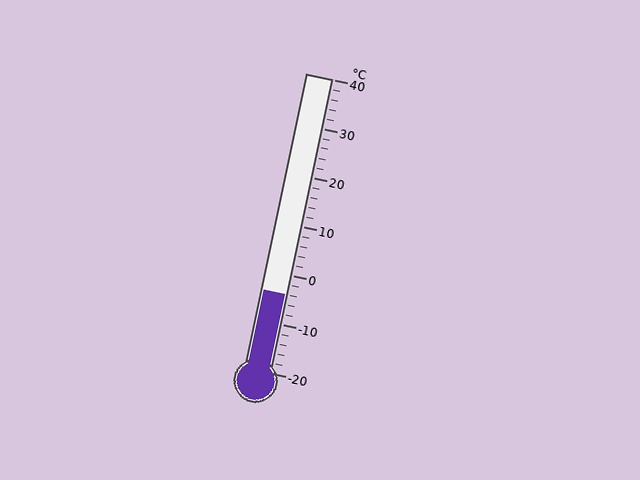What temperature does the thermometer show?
The thermometer shows approximately -4°C.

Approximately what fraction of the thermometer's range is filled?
The thermometer is filled to approximately 25% of its range.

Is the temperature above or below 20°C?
The temperature is below 20°C.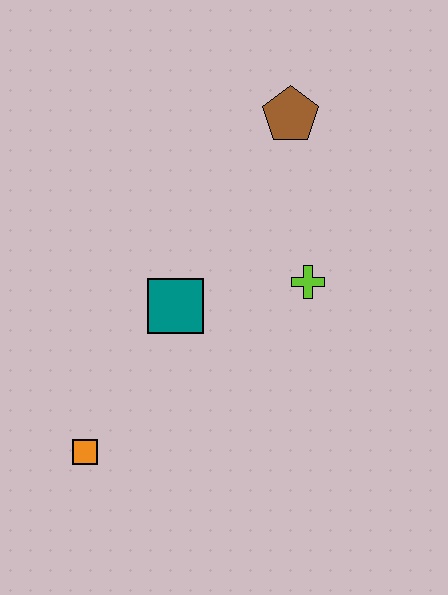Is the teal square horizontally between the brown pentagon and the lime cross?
No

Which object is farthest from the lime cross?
The orange square is farthest from the lime cross.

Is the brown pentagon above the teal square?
Yes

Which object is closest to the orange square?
The teal square is closest to the orange square.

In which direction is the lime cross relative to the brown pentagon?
The lime cross is below the brown pentagon.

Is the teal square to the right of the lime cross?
No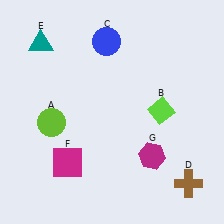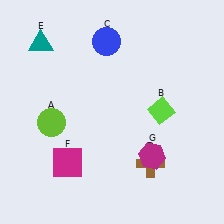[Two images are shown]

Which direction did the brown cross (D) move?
The brown cross (D) moved left.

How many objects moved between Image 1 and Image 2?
1 object moved between the two images.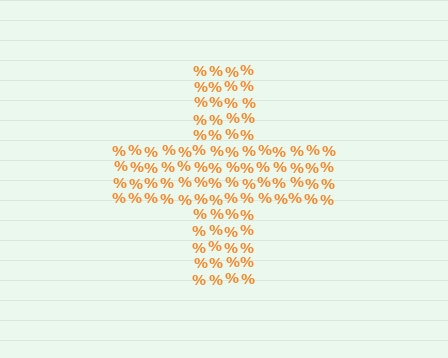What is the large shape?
The large shape is a cross.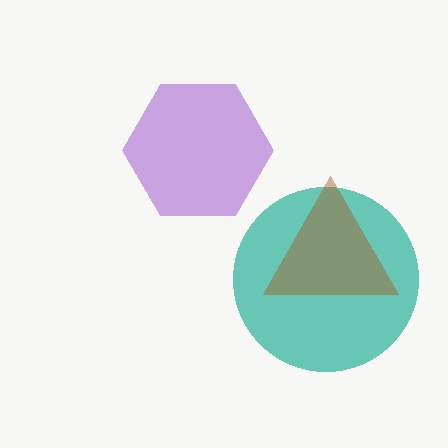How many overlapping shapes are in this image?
There are 3 overlapping shapes in the image.